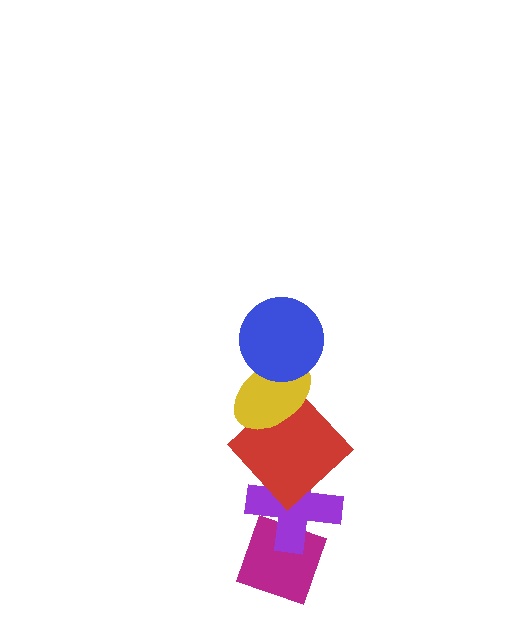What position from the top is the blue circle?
The blue circle is 1st from the top.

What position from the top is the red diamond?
The red diamond is 3rd from the top.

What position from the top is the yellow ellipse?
The yellow ellipse is 2nd from the top.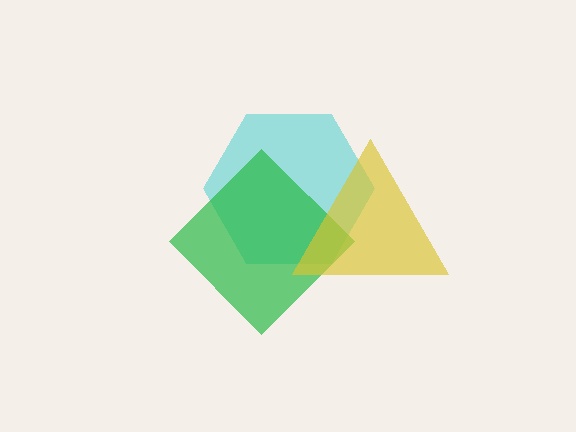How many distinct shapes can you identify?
There are 3 distinct shapes: a cyan hexagon, a green diamond, a yellow triangle.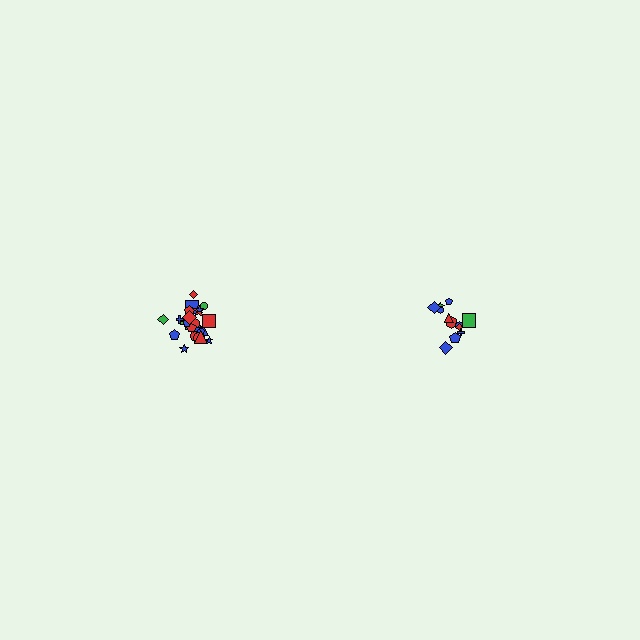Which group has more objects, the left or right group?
The left group.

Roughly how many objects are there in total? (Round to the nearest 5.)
Roughly 35 objects in total.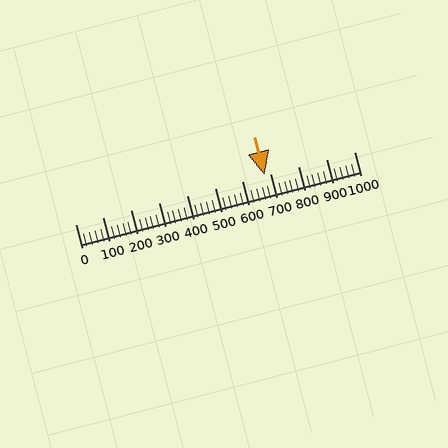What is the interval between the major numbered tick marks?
The major tick marks are spaced 100 units apart.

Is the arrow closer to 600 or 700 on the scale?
The arrow is closer to 700.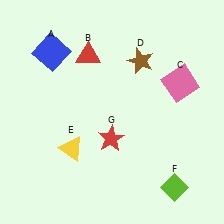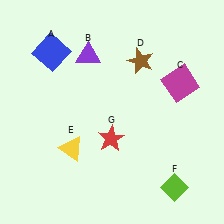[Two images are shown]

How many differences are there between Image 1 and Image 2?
There are 2 differences between the two images.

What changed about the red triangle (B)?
In Image 1, B is red. In Image 2, it changed to purple.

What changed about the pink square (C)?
In Image 1, C is pink. In Image 2, it changed to magenta.